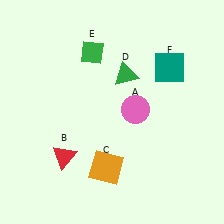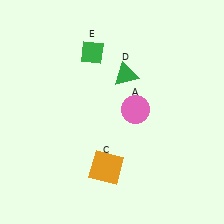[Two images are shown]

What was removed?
The teal square (F), the red triangle (B) were removed in Image 2.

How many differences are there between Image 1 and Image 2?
There are 2 differences between the two images.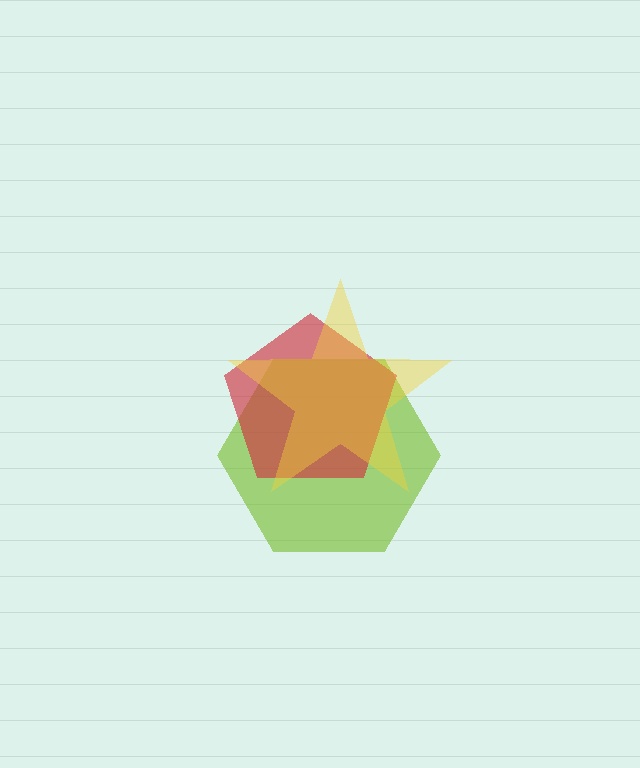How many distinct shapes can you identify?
There are 3 distinct shapes: a lime hexagon, a red pentagon, a yellow star.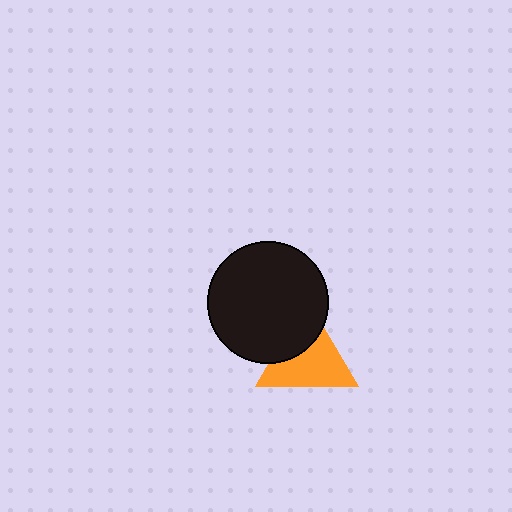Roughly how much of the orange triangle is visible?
Most of it is visible (roughly 67%).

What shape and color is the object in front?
The object in front is a black circle.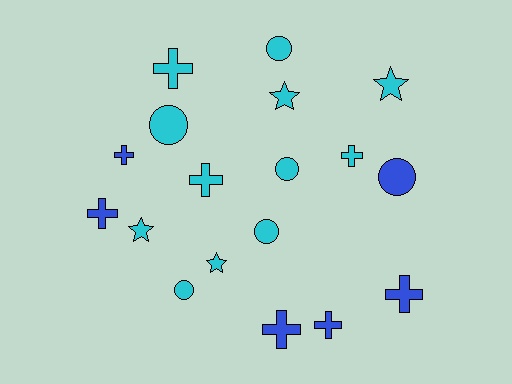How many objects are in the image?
There are 18 objects.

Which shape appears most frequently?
Cross, with 8 objects.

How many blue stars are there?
There are no blue stars.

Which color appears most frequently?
Cyan, with 12 objects.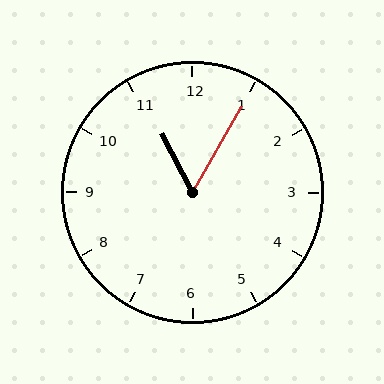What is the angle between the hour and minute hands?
Approximately 58 degrees.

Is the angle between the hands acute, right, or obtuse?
It is acute.